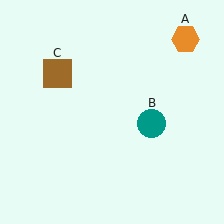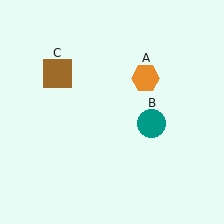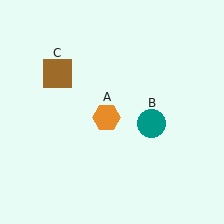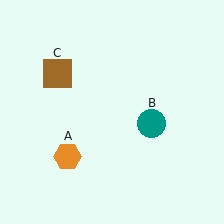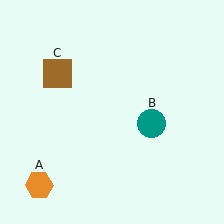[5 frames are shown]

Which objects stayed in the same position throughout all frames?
Teal circle (object B) and brown square (object C) remained stationary.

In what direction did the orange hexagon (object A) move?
The orange hexagon (object A) moved down and to the left.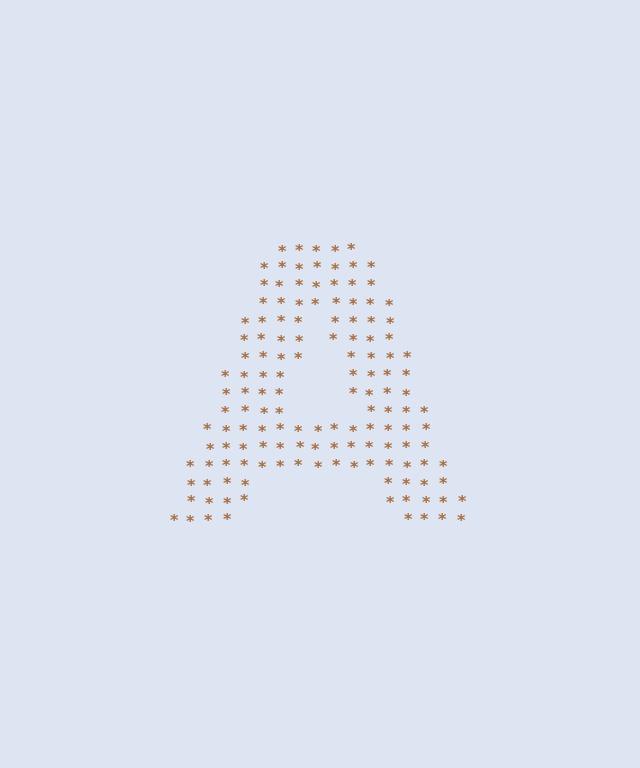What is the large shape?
The large shape is the letter A.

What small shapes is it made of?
It is made of small asterisks.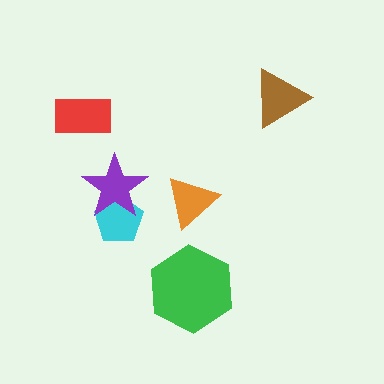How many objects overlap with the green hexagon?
0 objects overlap with the green hexagon.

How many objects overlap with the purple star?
1 object overlaps with the purple star.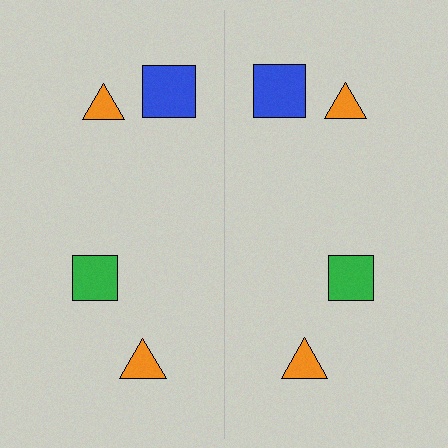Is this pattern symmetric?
Yes, this pattern has bilateral (reflection) symmetry.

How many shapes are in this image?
There are 8 shapes in this image.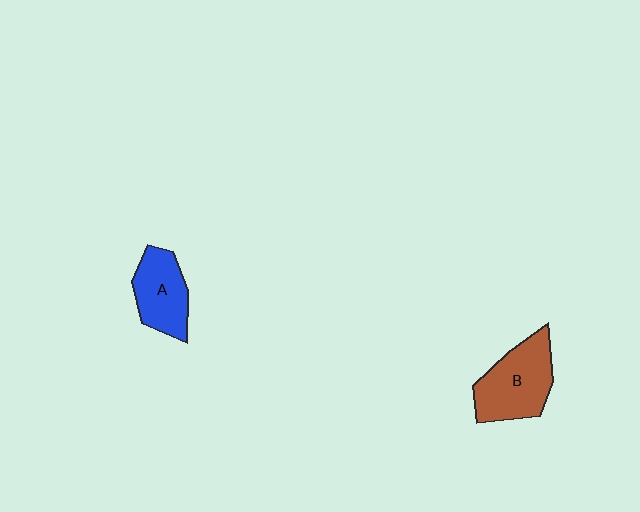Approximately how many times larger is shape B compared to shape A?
Approximately 1.3 times.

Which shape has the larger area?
Shape B (brown).